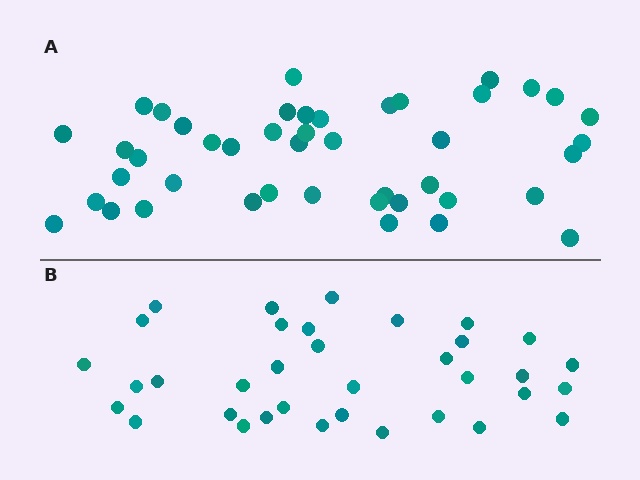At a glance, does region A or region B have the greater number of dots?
Region A (the top region) has more dots.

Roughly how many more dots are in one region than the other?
Region A has roughly 8 or so more dots than region B.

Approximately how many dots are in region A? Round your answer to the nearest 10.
About 40 dots. (The exact count is 44, which rounds to 40.)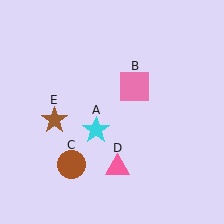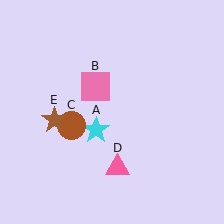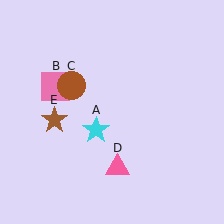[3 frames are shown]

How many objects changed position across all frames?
2 objects changed position: pink square (object B), brown circle (object C).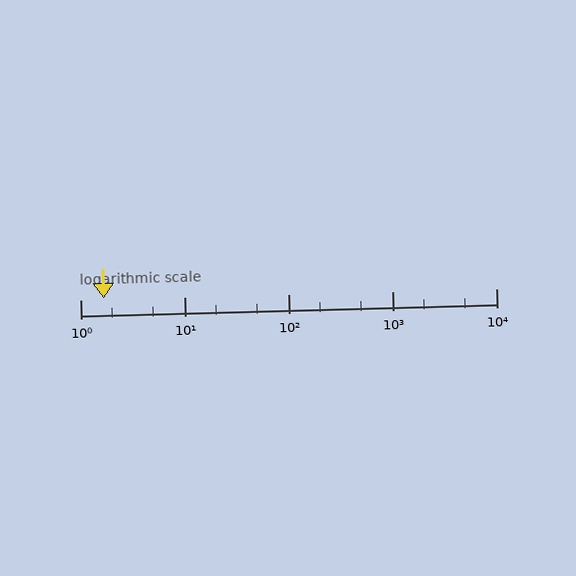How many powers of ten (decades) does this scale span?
The scale spans 4 decades, from 1 to 10000.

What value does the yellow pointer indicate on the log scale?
The pointer indicates approximately 1.7.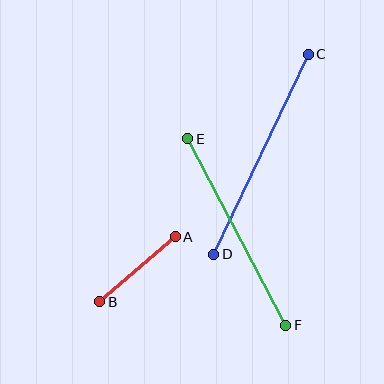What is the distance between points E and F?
The distance is approximately 211 pixels.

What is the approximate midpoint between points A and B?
The midpoint is at approximately (138, 269) pixels.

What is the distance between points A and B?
The distance is approximately 100 pixels.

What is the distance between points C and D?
The distance is approximately 221 pixels.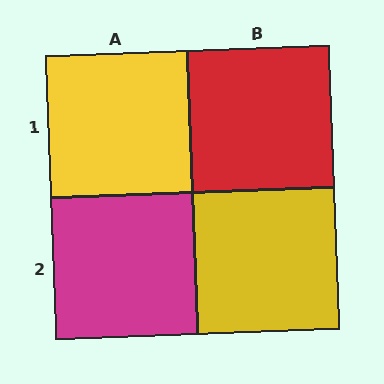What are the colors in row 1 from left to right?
Yellow, red.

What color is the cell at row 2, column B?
Yellow.